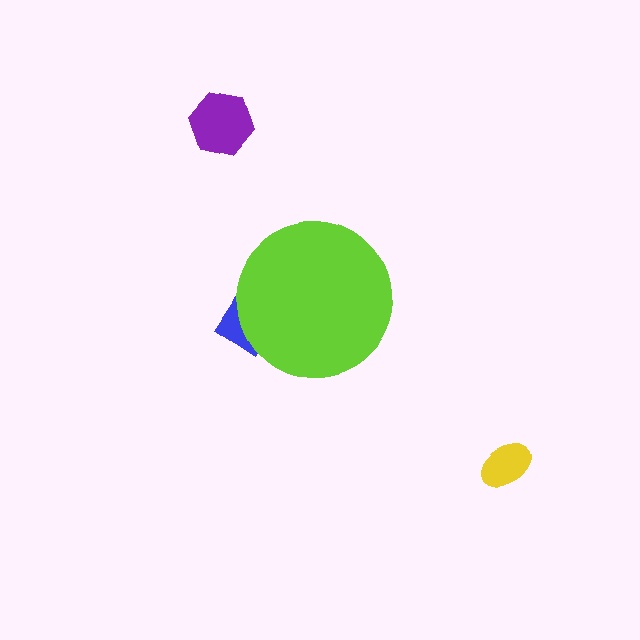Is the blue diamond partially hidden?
Yes, the blue diamond is partially hidden behind the lime circle.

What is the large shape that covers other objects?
A lime circle.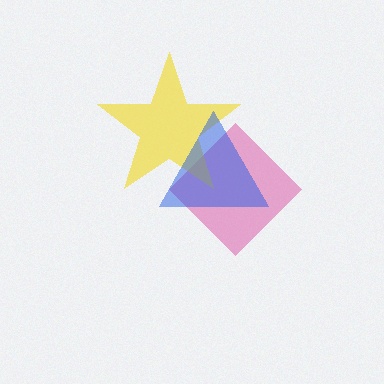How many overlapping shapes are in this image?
There are 3 overlapping shapes in the image.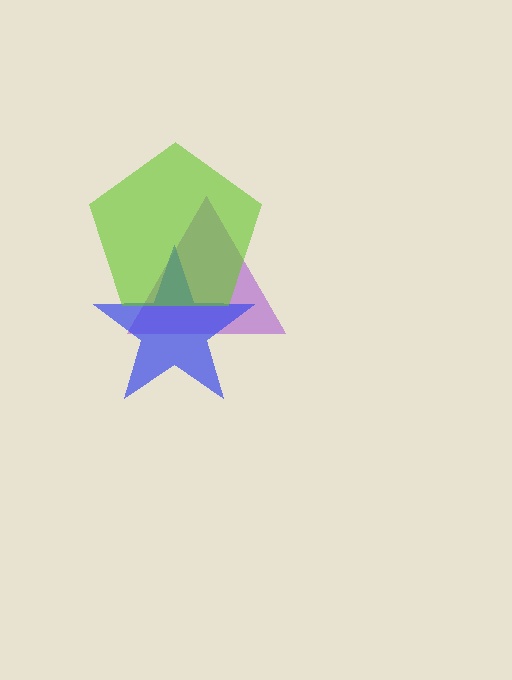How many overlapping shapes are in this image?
There are 3 overlapping shapes in the image.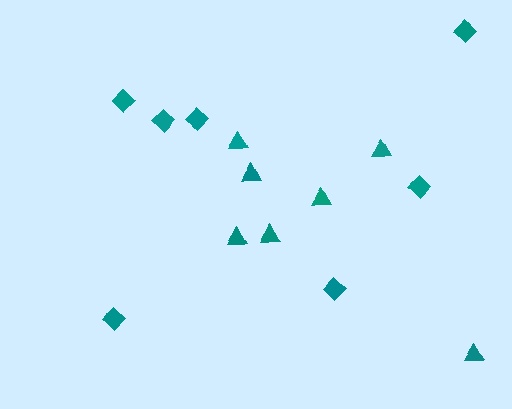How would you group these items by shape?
There are 2 groups: one group of triangles (7) and one group of diamonds (7).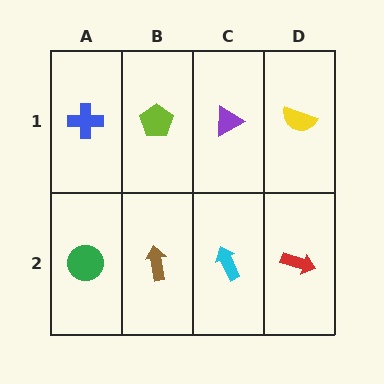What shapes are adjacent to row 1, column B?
A brown arrow (row 2, column B), a blue cross (row 1, column A), a purple triangle (row 1, column C).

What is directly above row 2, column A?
A blue cross.